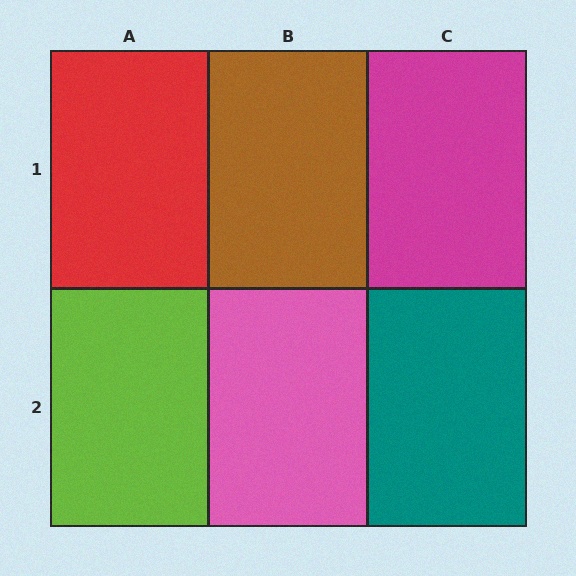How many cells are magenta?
1 cell is magenta.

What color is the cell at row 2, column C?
Teal.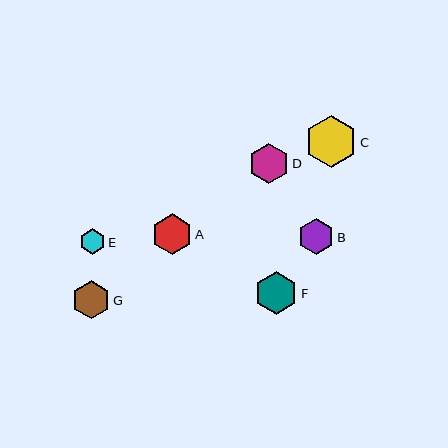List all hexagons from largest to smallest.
From largest to smallest: C, F, A, D, G, B, E.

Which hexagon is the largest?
Hexagon C is the largest with a size of approximately 52 pixels.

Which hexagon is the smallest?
Hexagon E is the smallest with a size of approximately 26 pixels.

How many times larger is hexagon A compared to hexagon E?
Hexagon A is approximately 1.6 times the size of hexagon E.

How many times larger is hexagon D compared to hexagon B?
Hexagon D is approximately 1.1 times the size of hexagon B.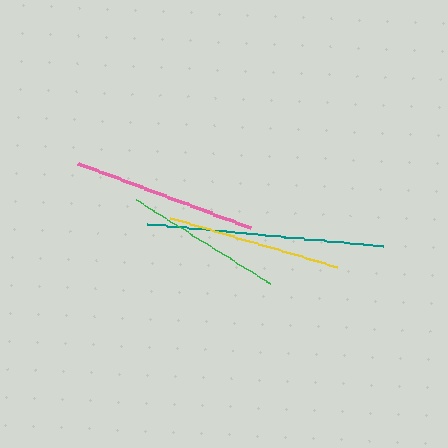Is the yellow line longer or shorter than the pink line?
The pink line is longer than the yellow line.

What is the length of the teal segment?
The teal segment is approximately 238 pixels long.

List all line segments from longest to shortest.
From longest to shortest: teal, pink, yellow, green.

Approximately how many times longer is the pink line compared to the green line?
The pink line is approximately 1.2 times the length of the green line.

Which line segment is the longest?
The teal line is the longest at approximately 238 pixels.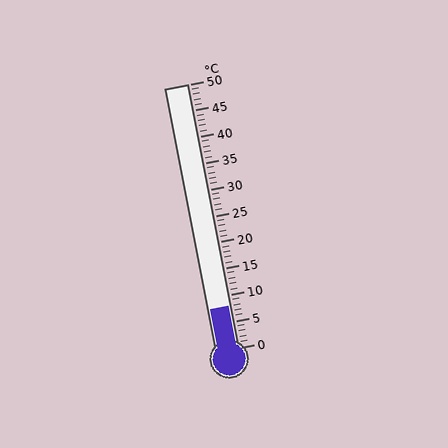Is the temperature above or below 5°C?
The temperature is above 5°C.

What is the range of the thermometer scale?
The thermometer scale ranges from 0°C to 50°C.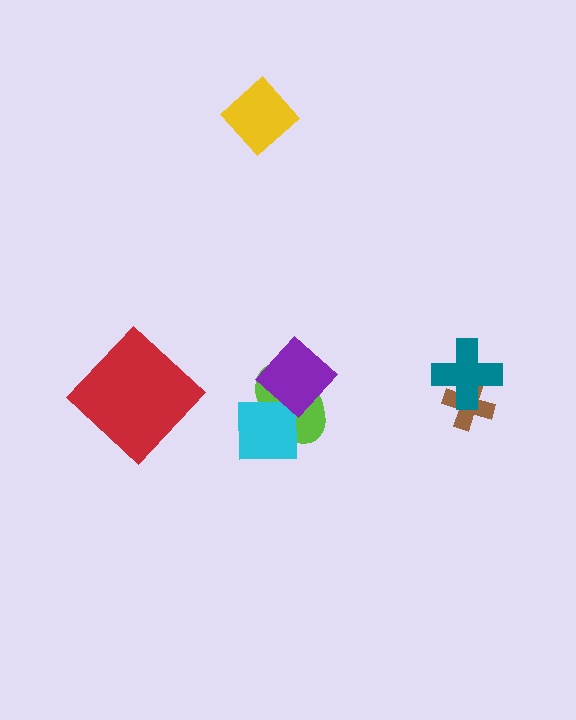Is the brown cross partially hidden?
Yes, it is partially covered by another shape.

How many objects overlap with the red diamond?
0 objects overlap with the red diamond.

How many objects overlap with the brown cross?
1 object overlaps with the brown cross.